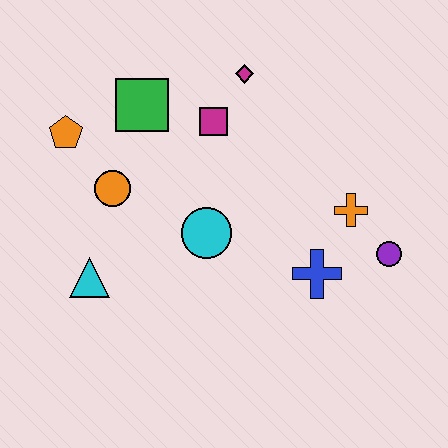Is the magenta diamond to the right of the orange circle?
Yes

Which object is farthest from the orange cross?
The orange pentagon is farthest from the orange cross.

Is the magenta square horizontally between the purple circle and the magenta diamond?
No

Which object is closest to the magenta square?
The magenta diamond is closest to the magenta square.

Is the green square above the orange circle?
Yes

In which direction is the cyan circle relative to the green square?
The cyan circle is below the green square.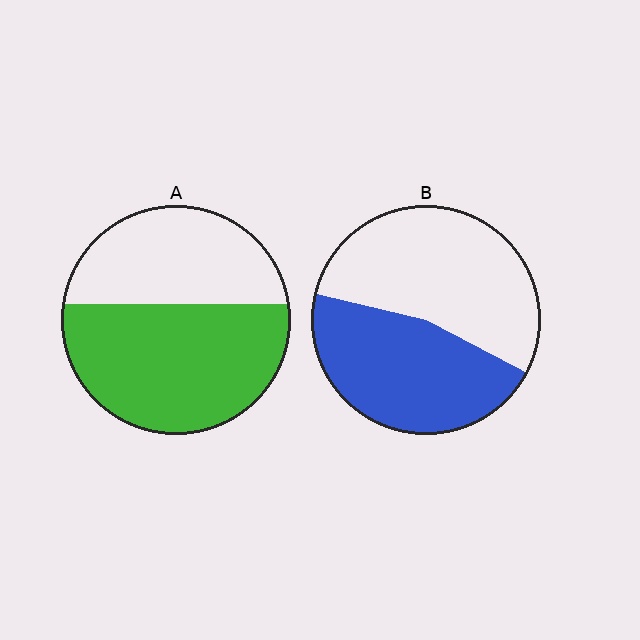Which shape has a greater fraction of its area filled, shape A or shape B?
Shape A.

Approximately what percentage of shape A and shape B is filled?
A is approximately 60% and B is approximately 45%.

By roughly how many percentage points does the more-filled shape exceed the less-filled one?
By roughly 15 percentage points (A over B).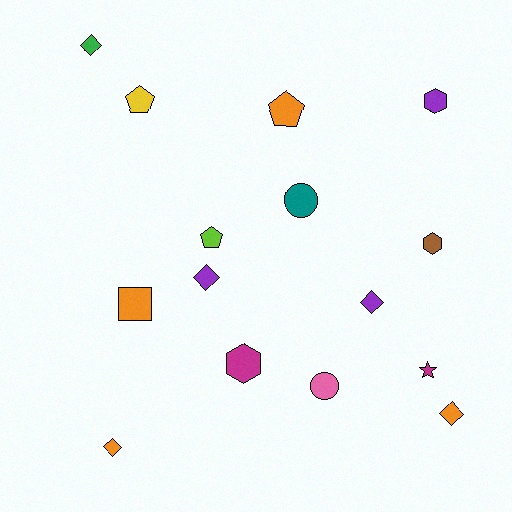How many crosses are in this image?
There are no crosses.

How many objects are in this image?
There are 15 objects.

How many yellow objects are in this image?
There is 1 yellow object.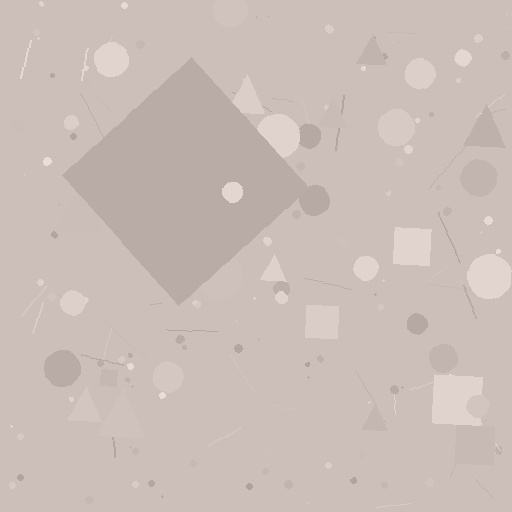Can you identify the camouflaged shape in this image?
The camouflaged shape is a diamond.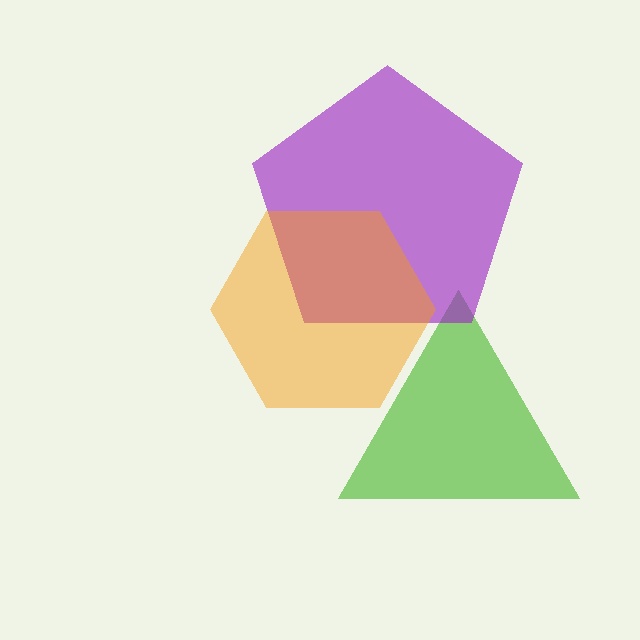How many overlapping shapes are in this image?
There are 3 overlapping shapes in the image.